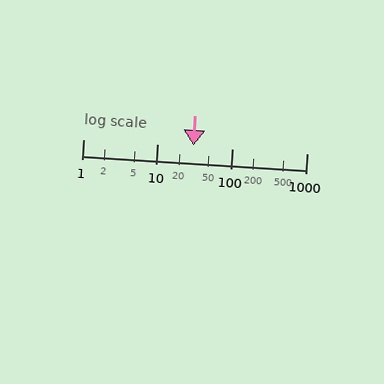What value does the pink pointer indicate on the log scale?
The pointer indicates approximately 30.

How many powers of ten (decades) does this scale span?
The scale spans 3 decades, from 1 to 1000.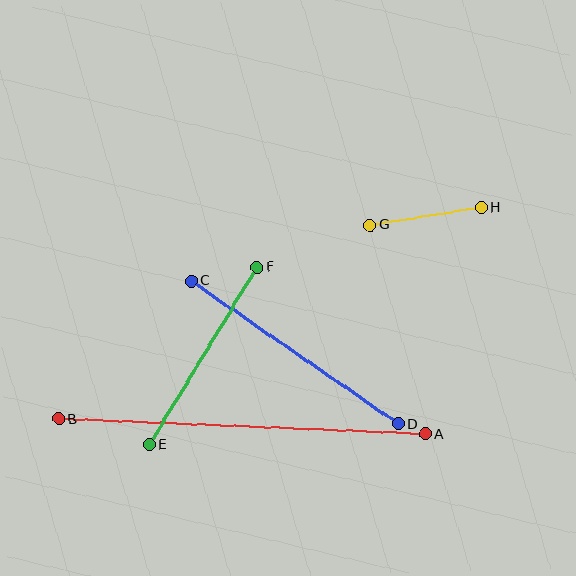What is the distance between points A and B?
The distance is approximately 367 pixels.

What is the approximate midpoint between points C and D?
The midpoint is at approximately (294, 352) pixels.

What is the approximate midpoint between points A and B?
The midpoint is at approximately (242, 427) pixels.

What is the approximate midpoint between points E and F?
The midpoint is at approximately (203, 356) pixels.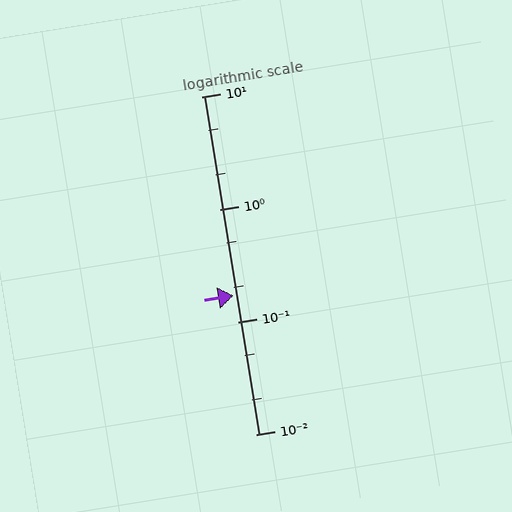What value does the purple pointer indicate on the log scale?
The pointer indicates approximately 0.17.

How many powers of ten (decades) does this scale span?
The scale spans 3 decades, from 0.01 to 10.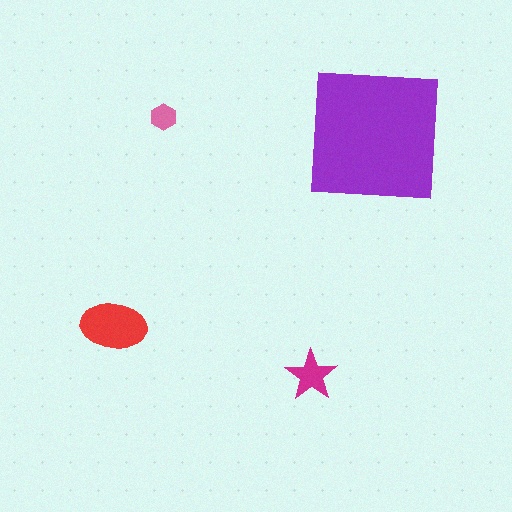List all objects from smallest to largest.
The pink hexagon, the magenta star, the red ellipse, the purple square.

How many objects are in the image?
There are 4 objects in the image.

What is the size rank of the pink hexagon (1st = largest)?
4th.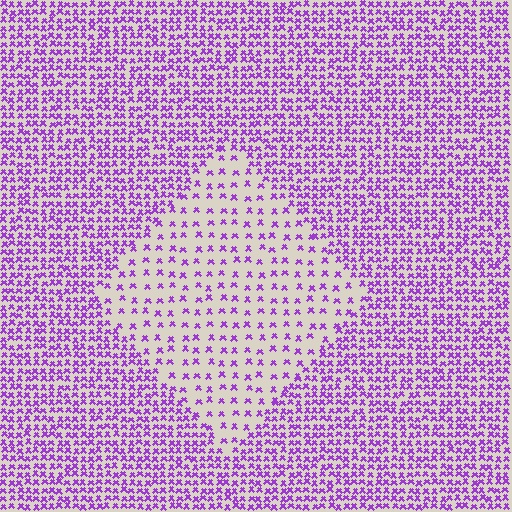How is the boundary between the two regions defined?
The boundary is defined by a change in element density (approximately 2.5x ratio). All elements are the same color, size, and shape.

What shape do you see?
I see a diamond.